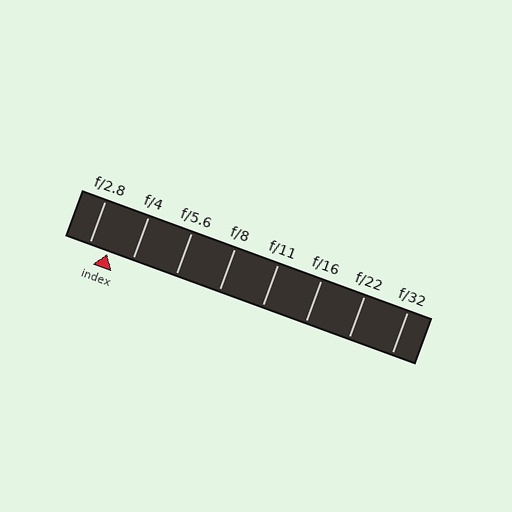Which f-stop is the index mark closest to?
The index mark is closest to f/2.8.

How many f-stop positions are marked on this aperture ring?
There are 8 f-stop positions marked.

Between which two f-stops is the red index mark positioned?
The index mark is between f/2.8 and f/4.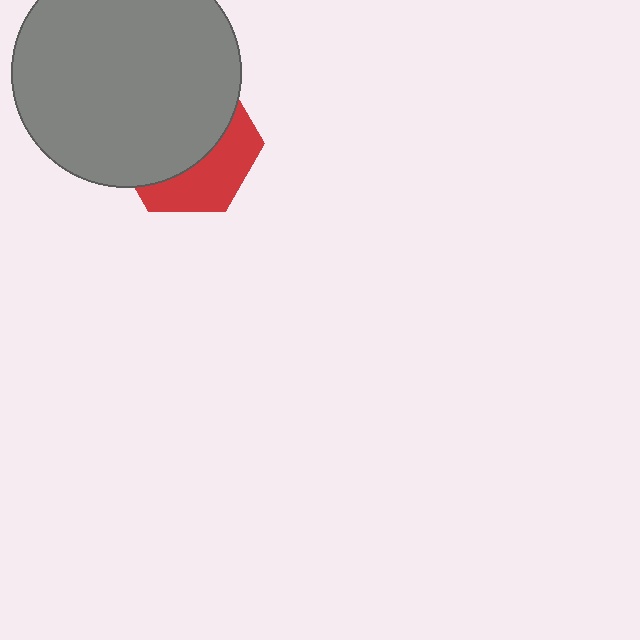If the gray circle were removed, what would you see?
You would see the complete red hexagon.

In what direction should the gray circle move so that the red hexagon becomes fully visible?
The gray circle should move up. That is the shortest direction to clear the overlap and leave the red hexagon fully visible.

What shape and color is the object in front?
The object in front is a gray circle.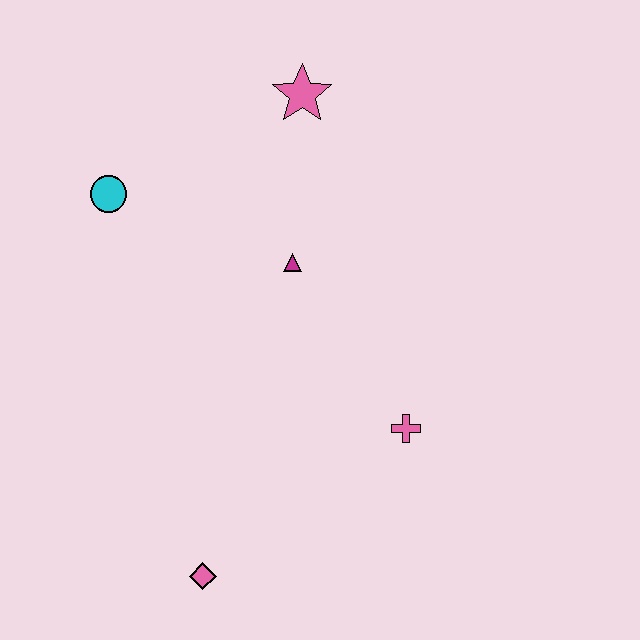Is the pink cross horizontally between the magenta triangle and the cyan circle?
No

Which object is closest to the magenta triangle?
The pink star is closest to the magenta triangle.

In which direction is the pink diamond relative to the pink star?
The pink diamond is below the pink star.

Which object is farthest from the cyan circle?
The pink diamond is farthest from the cyan circle.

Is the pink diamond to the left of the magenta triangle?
Yes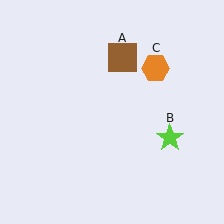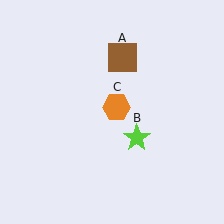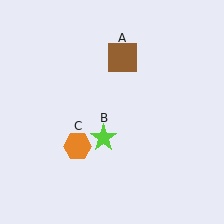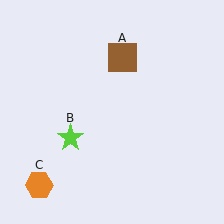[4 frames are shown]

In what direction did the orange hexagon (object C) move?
The orange hexagon (object C) moved down and to the left.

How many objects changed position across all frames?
2 objects changed position: lime star (object B), orange hexagon (object C).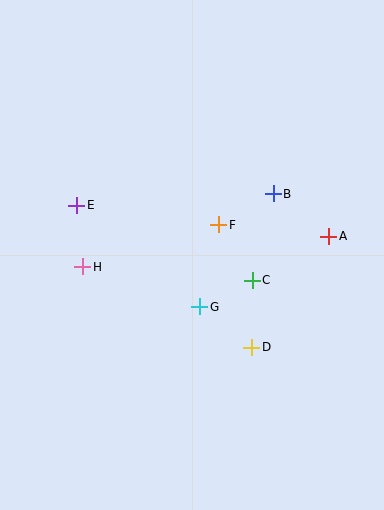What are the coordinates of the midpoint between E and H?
The midpoint between E and H is at (80, 236).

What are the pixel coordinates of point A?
Point A is at (329, 236).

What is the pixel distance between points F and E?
The distance between F and E is 143 pixels.